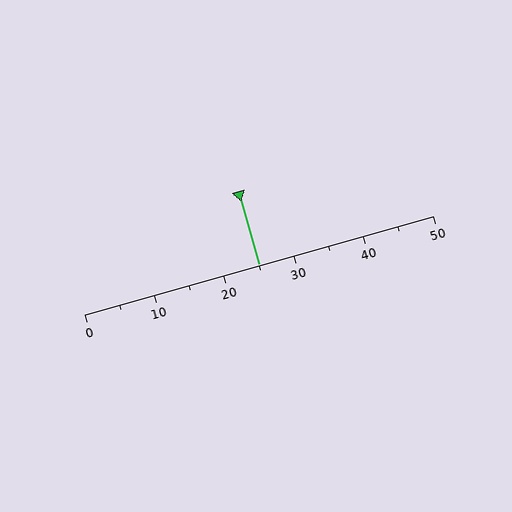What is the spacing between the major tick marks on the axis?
The major ticks are spaced 10 apart.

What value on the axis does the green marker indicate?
The marker indicates approximately 25.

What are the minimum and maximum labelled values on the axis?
The axis runs from 0 to 50.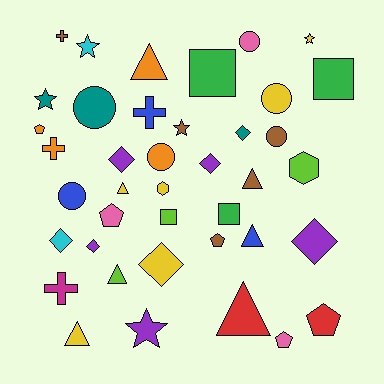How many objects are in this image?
There are 40 objects.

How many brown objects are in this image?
There are 5 brown objects.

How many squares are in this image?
There are 4 squares.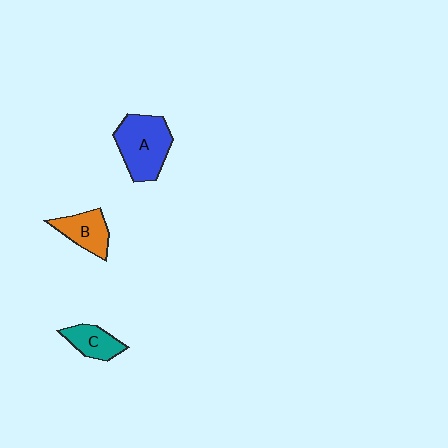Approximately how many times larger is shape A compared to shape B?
Approximately 1.7 times.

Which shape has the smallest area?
Shape C (teal).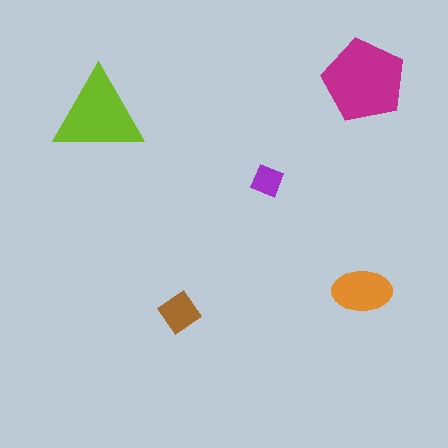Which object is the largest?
The magenta pentagon.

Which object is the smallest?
The purple diamond.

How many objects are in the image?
There are 5 objects in the image.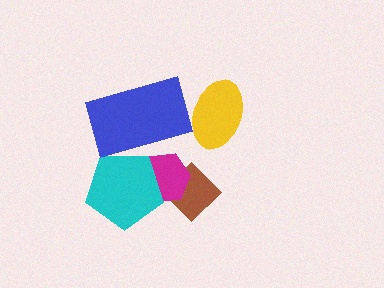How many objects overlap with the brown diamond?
1 object overlaps with the brown diamond.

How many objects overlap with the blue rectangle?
2 objects overlap with the blue rectangle.